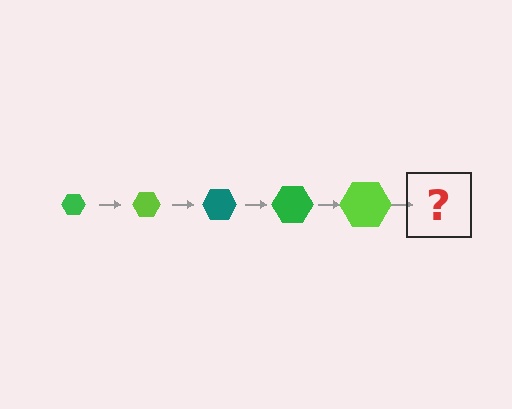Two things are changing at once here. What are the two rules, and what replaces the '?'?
The two rules are that the hexagon grows larger each step and the color cycles through green, lime, and teal. The '?' should be a teal hexagon, larger than the previous one.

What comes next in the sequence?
The next element should be a teal hexagon, larger than the previous one.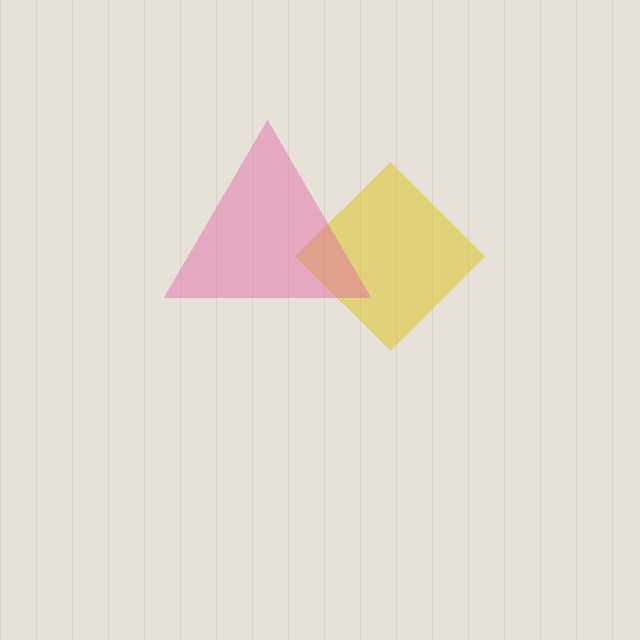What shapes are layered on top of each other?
The layered shapes are: a yellow diamond, a pink triangle.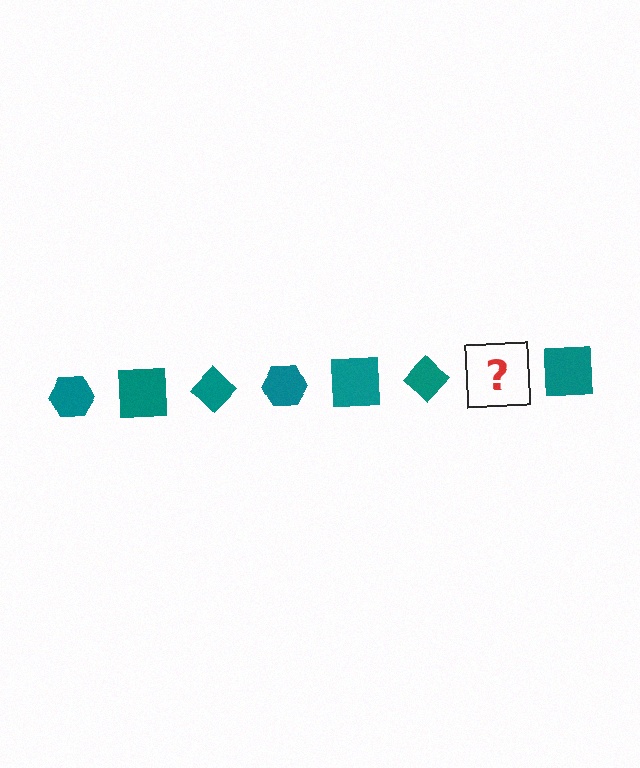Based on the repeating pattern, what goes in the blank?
The blank should be a teal hexagon.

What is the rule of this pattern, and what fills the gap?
The rule is that the pattern cycles through hexagon, square, diamond shapes in teal. The gap should be filled with a teal hexagon.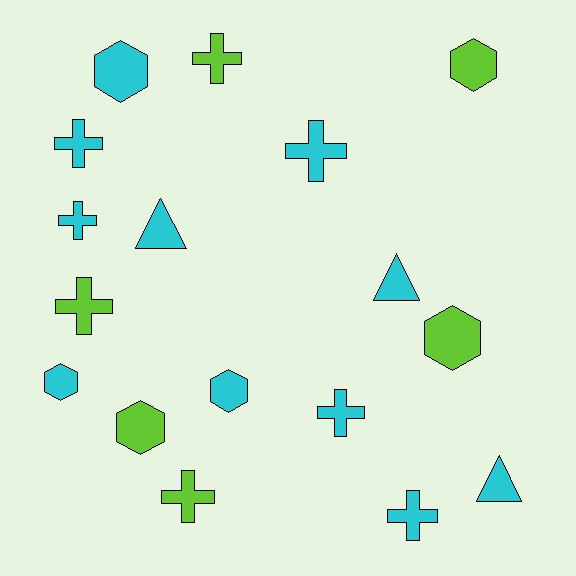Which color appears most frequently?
Cyan, with 11 objects.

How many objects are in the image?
There are 17 objects.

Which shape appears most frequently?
Cross, with 8 objects.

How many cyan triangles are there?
There are 3 cyan triangles.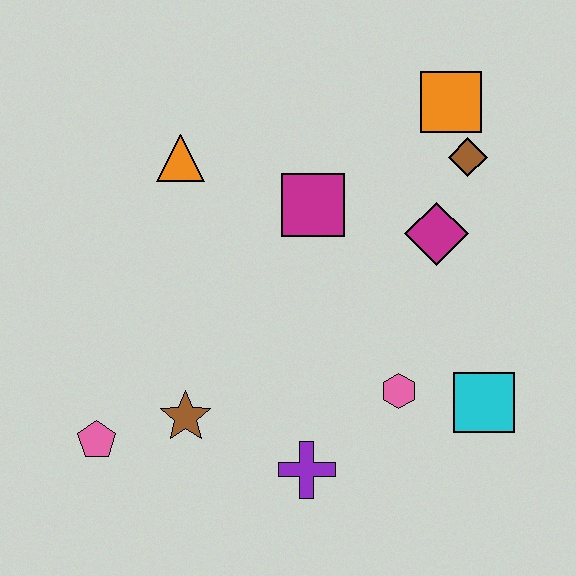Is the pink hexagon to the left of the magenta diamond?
Yes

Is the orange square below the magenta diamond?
No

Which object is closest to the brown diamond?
The orange square is closest to the brown diamond.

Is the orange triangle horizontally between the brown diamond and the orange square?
No